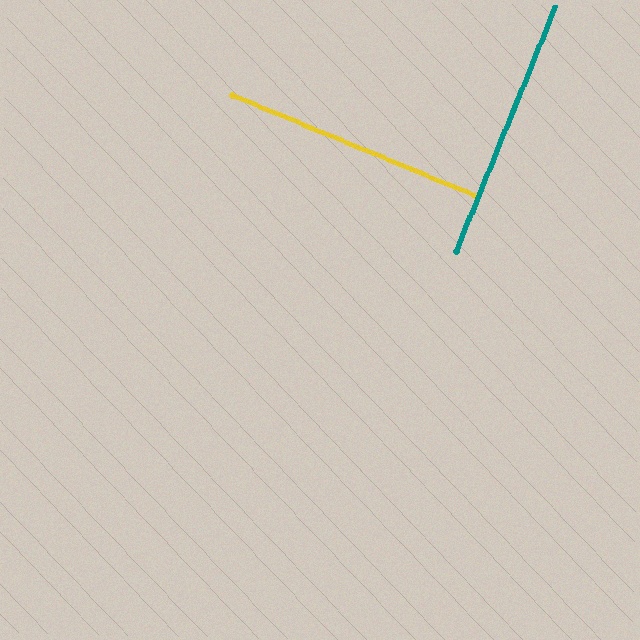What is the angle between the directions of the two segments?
Approximately 90 degrees.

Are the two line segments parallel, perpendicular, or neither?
Perpendicular — they meet at approximately 90°.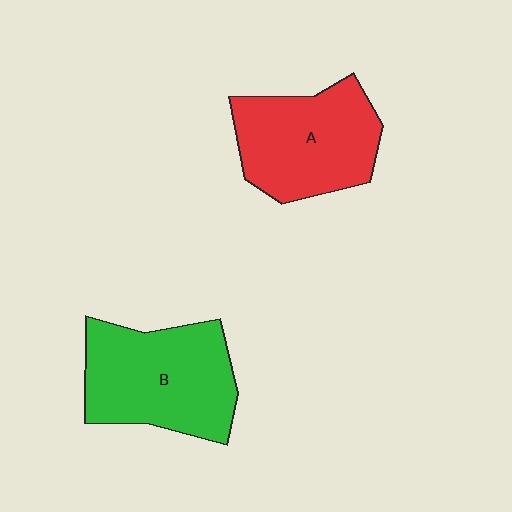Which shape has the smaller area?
Shape A (red).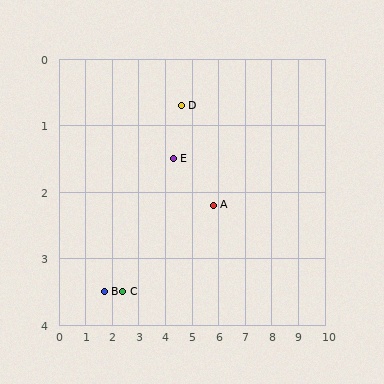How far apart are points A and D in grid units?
Points A and D are about 1.9 grid units apart.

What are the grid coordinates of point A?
Point A is at approximately (5.8, 2.2).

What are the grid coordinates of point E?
Point E is at approximately (4.3, 1.5).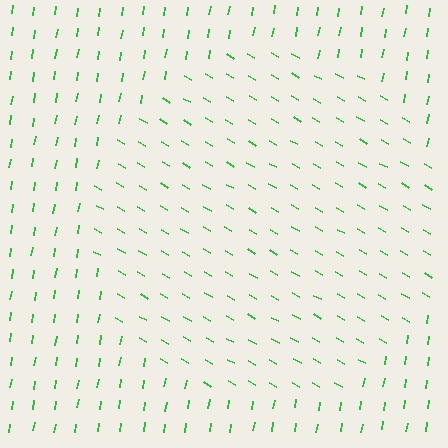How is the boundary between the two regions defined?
The boundary is defined purely by a change in line orientation (approximately 70 degrees difference). All lines are the same color and thickness.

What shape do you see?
I see a circle.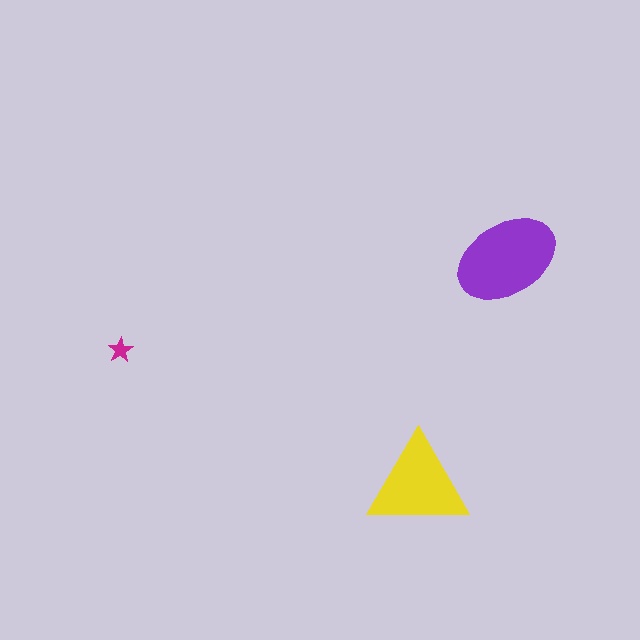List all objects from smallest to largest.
The magenta star, the yellow triangle, the purple ellipse.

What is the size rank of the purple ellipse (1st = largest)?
1st.